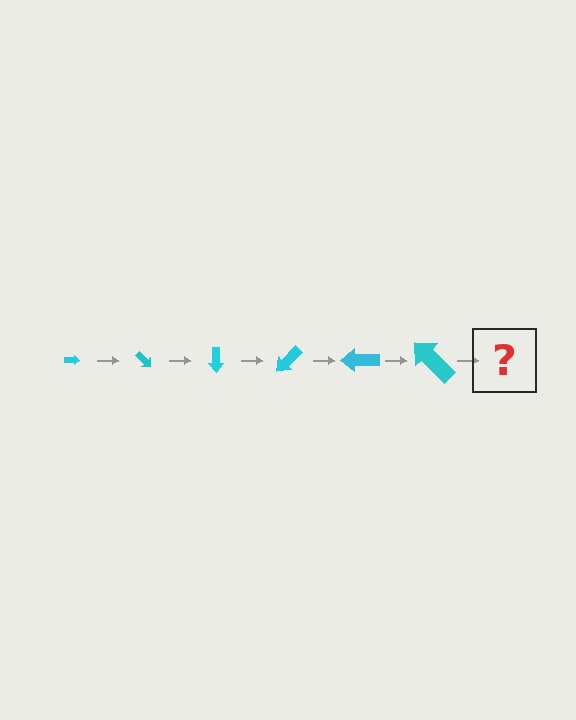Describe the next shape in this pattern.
It should be an arrow, larger than the previous one and rotated 270 degrees from the start.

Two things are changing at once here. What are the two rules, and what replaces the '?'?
The two rules are that the arrow grows larger each step and it rotates 45 degrees each step. The '?' should be an arrow, larger than the previous one and rotated 270 degrees from the start.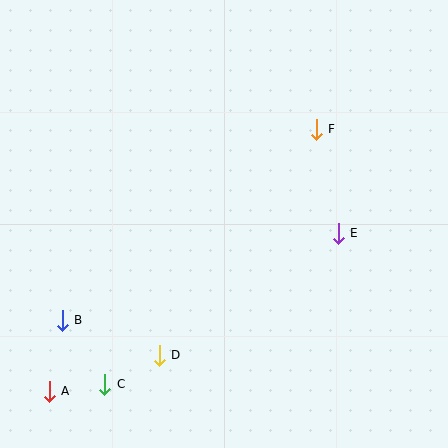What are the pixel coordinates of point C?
Point C is at (105, 384).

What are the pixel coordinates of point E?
Point E is at (338, 233).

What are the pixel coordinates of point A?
Point A is at (49, 391).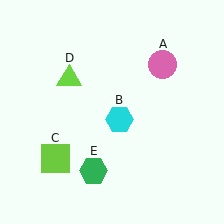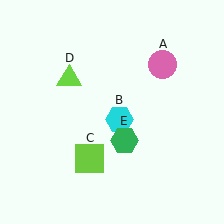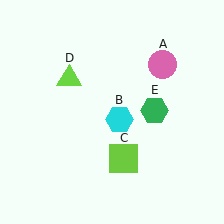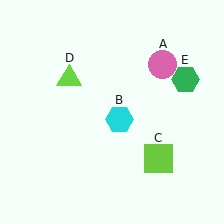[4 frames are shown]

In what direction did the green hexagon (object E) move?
The green hexagon (object E) moved up and to the right.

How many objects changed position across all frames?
2 objects changed position: lime square (object C), green hexagon (object E).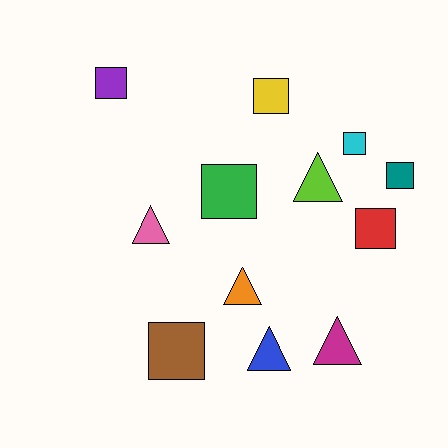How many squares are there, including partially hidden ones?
There are 7 squares.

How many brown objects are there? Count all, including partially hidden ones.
There is 1 brown object.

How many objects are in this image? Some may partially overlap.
There are 12 objects.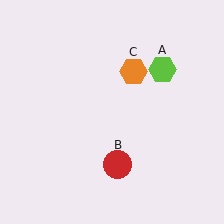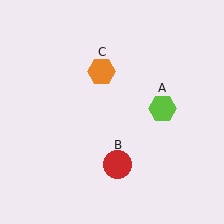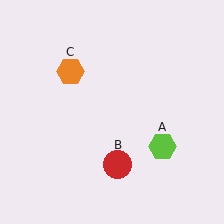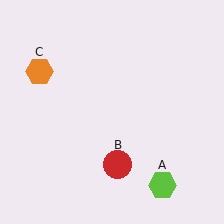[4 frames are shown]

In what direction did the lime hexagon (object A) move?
The lime hexagon (object A) moved down.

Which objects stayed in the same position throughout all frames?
Red circle (object B) remained stationary.